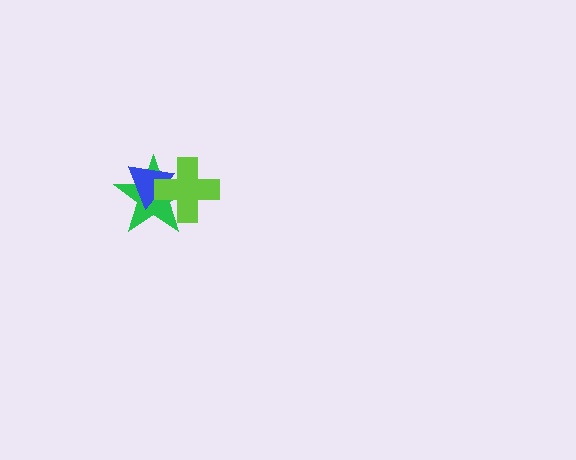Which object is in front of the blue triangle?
The lime cross is in front of the blue triangle.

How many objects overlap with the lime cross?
2 objects overlap with the lime cross.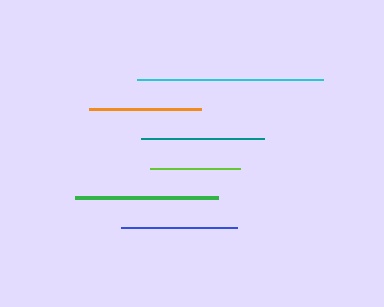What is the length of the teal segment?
The teal segment is approximately 122 pixels long.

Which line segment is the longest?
The cyan line is the longest at approximately 185 pixels.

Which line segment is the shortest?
The lime line is the shortest at approximately 91 pixels.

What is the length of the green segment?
The green segment is approximately 143 pixels long.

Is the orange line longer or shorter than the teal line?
The teal line is longer than the orange line.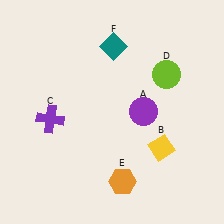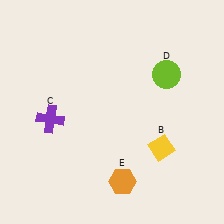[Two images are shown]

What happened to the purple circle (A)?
The purple circle (A) was removed in Image 2. It was in the top-right area of Image 1.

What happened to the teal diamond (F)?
The teal diamond (F) was removed in Image 2. It was in the top-right area of Image 1.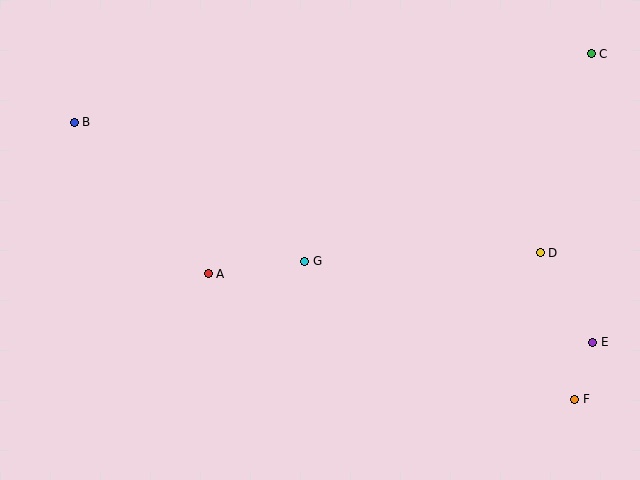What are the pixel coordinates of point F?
Point F is at (575, 399).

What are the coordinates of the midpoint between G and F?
The midpoint between G and F is at (440, 330).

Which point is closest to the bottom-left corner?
Point A is closest to the bottom-left corner.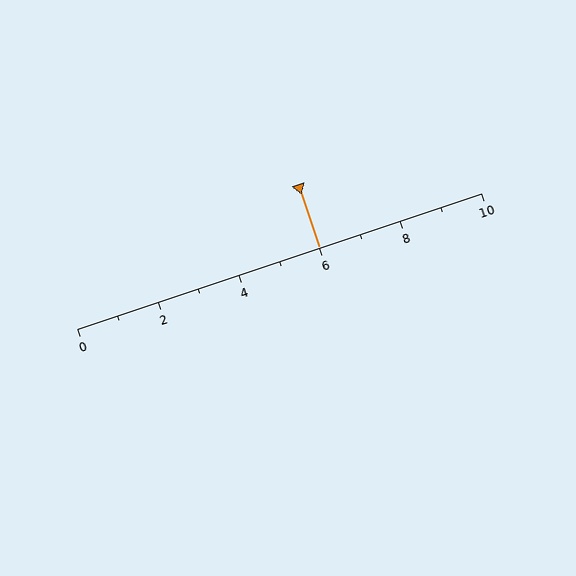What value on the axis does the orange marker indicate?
The marker indicates approximately 6.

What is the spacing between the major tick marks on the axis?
The major ticks are spaced 2 apart.